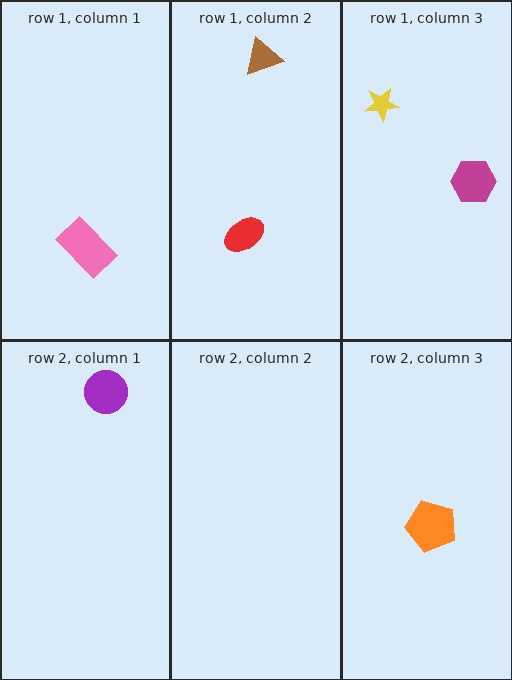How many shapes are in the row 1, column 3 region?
2.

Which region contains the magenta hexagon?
The row 1, column 3 region.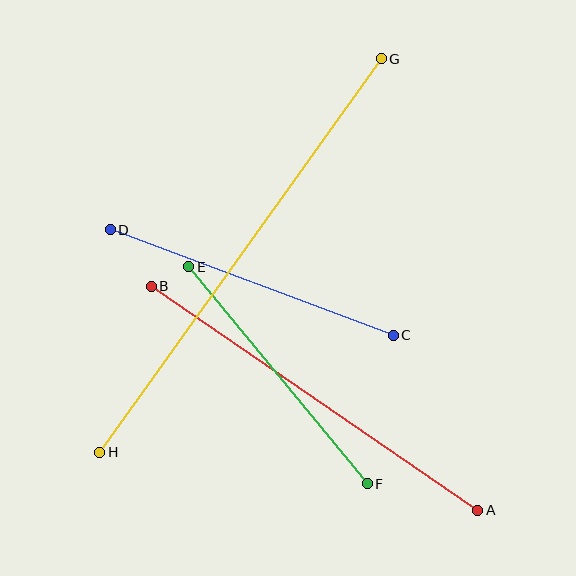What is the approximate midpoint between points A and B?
The midpoint is at approximately (314, 398) pixels.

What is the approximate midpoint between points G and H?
The midpoint is at approximately (241, 256) pixels.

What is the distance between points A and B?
The distance is approximately 396 pixels.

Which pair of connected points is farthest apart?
Points G and H are farthest apart.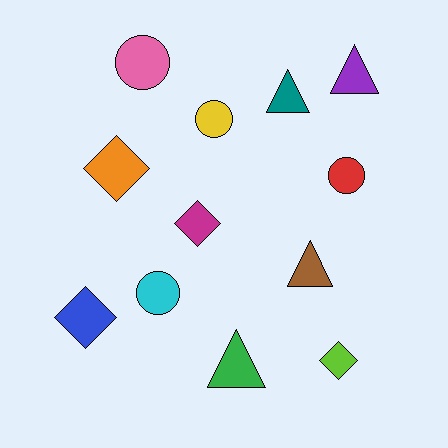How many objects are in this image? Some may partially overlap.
There are 12 objects.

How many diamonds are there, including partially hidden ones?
There are 4 diamonds.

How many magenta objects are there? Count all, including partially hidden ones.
There is 1 magenta object.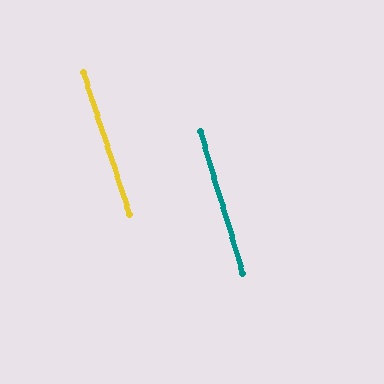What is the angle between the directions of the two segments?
Approximately 1 degree.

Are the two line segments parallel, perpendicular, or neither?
Parallel — their directions differ by only 1.4°.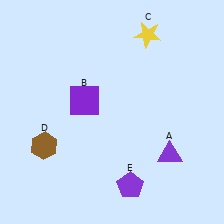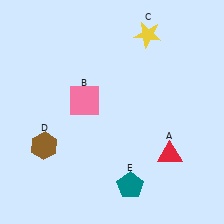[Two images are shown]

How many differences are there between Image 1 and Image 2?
There are 3 differences between the two images.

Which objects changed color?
A changed from purple to red. B changed from purple to pink. E changed from purple to teal.